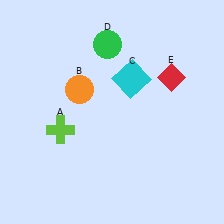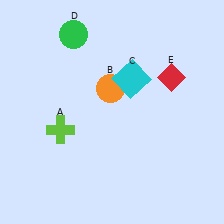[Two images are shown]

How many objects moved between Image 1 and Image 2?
2 objects moved between the two images.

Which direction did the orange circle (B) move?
The orange circle (B) moved right.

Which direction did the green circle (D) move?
The green circle (D) moved left.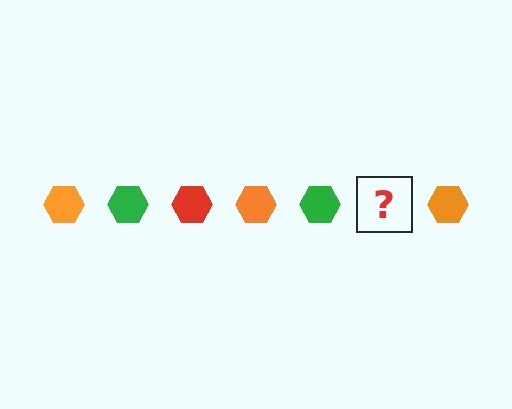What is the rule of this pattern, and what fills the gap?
The rule is that the pattern cycles through orange, green, red hexagons. The gap should be filled with a red hexagon.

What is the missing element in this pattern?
The missing element is a red hexagon.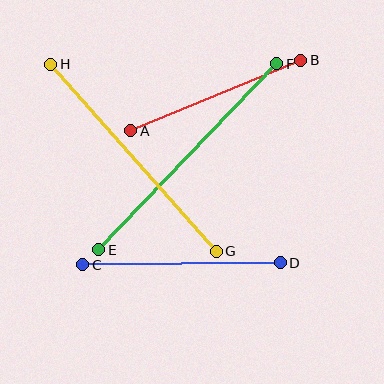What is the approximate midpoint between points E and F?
The midpoint is at approximately (188, 157) pixels.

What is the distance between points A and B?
The distance is approximately 184 pixels.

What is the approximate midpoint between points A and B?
The midpoint is at approximately (216, 95) pixels.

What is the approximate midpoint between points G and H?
The midpoint is at approximately (134, 158) pixels.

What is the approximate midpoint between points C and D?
The midpoint is at approximately (182, 264) pixels.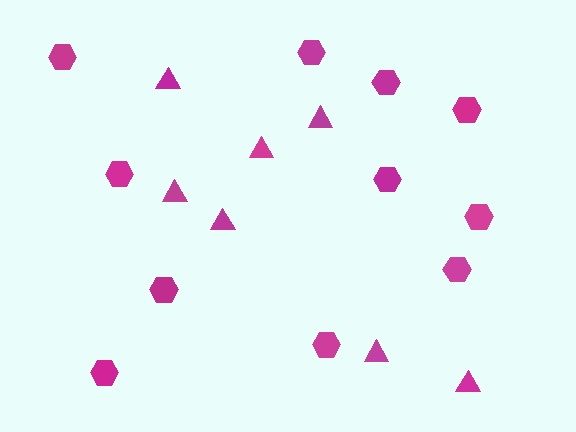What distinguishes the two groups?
There are 2 groups: one group of hexagons (11) and one group of triangles (7).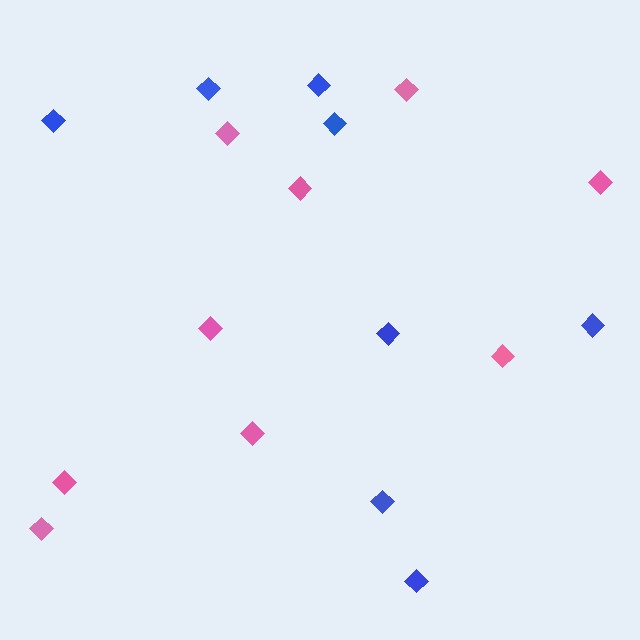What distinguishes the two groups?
There are 2 groups: one group of pink diamonds (9) and one group of blue diamonds (8).